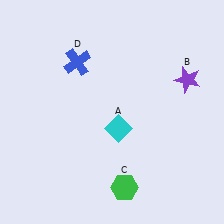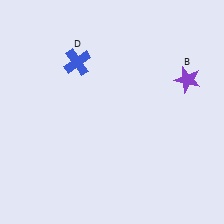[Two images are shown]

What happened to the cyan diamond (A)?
The cyan diamond (A) was removed in Image 2. It was in the bottom-right area of Image 1.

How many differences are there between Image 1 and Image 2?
There are 2 differences between the two images.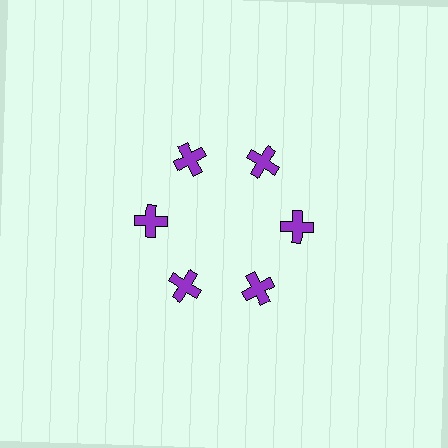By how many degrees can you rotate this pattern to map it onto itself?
The pattern maps onto itself every 60 degrees of rotation.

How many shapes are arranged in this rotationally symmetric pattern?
There are 6 shapes, arranged in 6 groups of 1.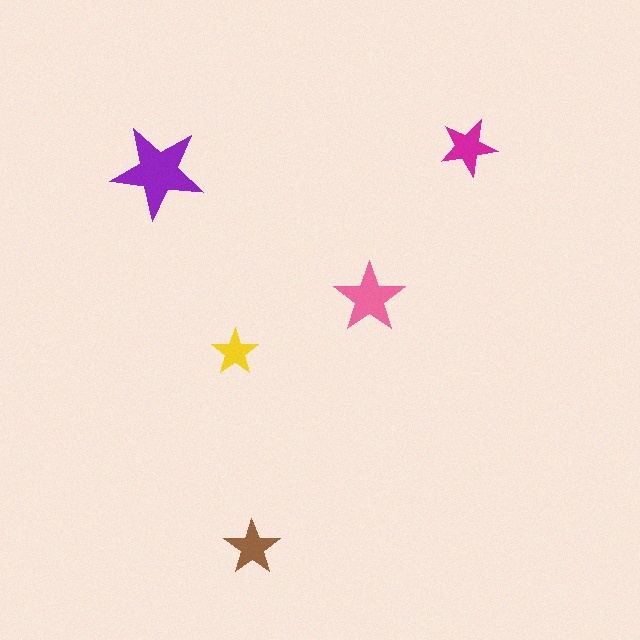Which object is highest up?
The magenta star is topmost.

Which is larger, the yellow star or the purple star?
The purple one.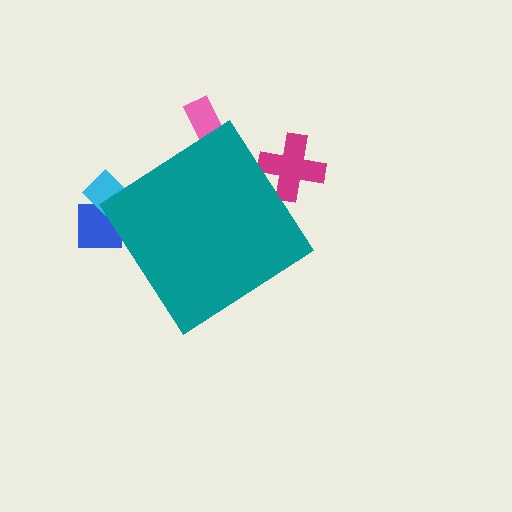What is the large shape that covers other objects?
A teal diamond.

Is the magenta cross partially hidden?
Yes, the magenta cross is partially hidden behind the teal diamond.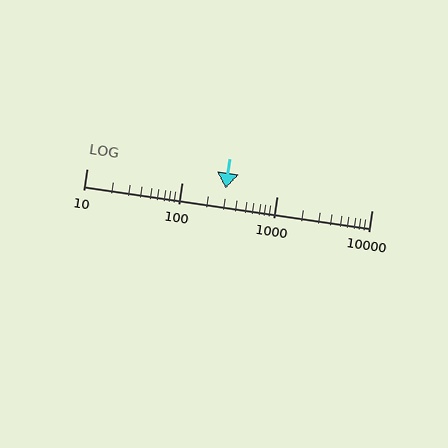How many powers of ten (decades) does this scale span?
The scale spans 3 decades, from 10 to 10000.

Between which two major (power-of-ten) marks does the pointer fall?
The pointer is between 100 and 1000.